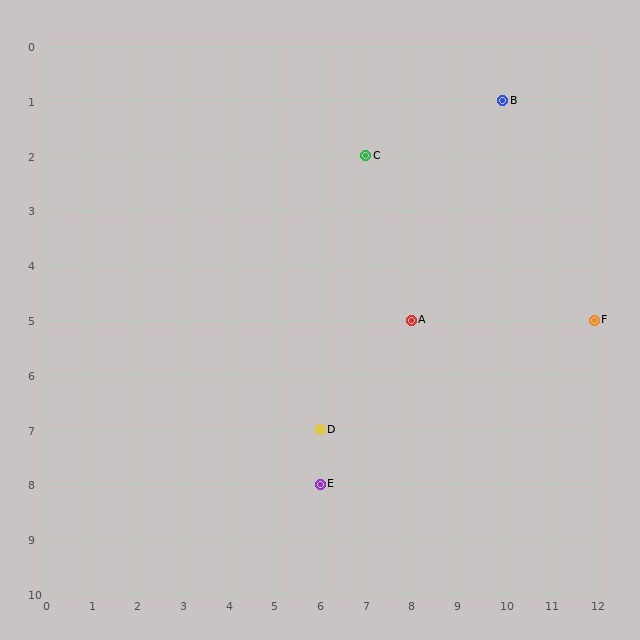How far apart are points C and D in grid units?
Points C and D are 1 column and 5 rows apart (about 5.1 grid units diagonally).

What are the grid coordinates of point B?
Point B is at grid coordinates (10, 1).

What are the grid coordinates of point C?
Point C is at grid coordinates (7, 2).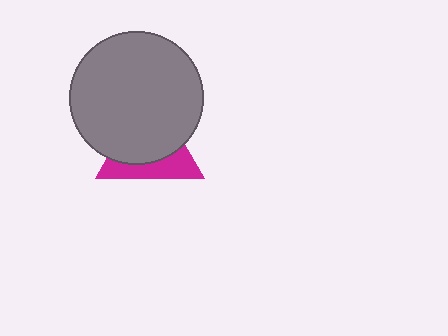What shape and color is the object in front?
The object in front is a gray circle.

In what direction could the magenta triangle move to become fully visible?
The magenta triangle could move down. That would shift it out from behind the gray circle entirely.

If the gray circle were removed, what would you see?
You would see the complete magenta triangle.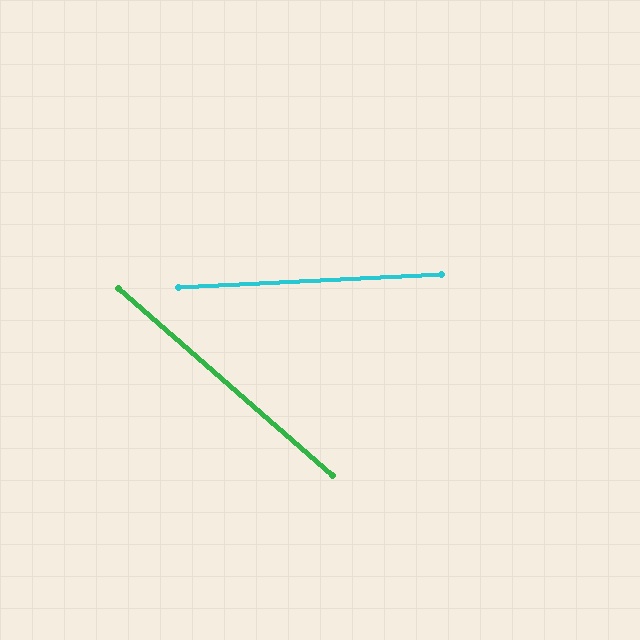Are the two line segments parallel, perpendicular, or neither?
Neither parallel nor perpendicular — they differ by about 44°.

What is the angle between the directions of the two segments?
Approximately 44 degrees.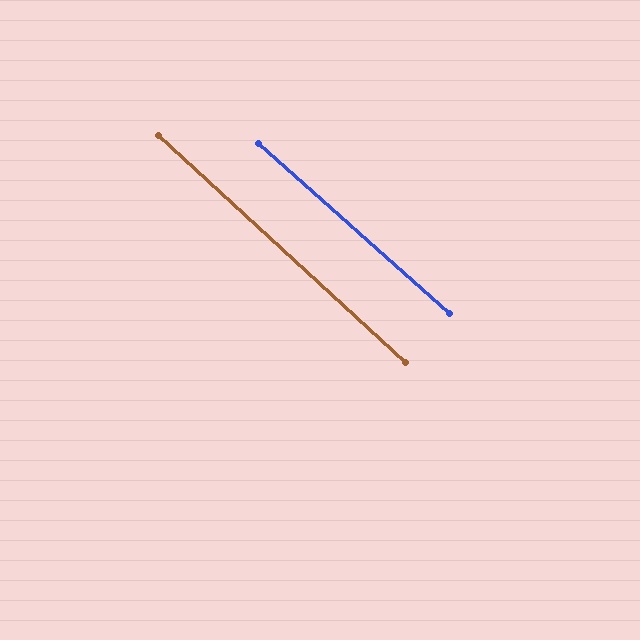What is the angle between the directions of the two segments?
Approximately 1 degree.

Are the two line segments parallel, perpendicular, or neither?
Parallel — their directions differ by only 0.9°.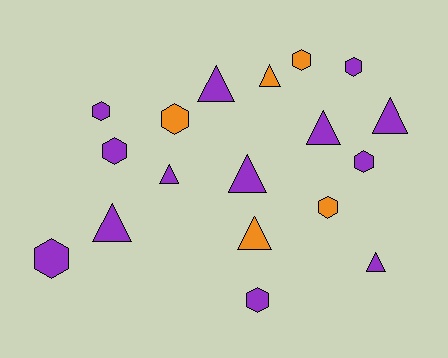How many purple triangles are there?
There are 7 purple triangles.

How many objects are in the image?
There are 18 objects.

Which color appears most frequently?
Purple, with 13 objects.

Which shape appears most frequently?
Hexagon, with 9 objects.